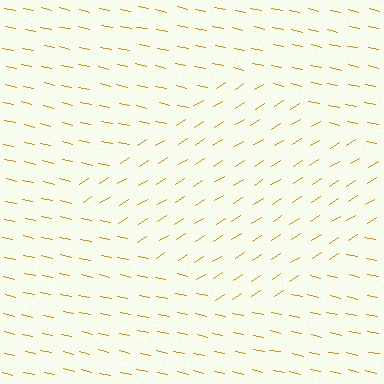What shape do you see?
I see a diamond.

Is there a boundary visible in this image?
Yes, there is a texture boundary formed by a change in line orientation.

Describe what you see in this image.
The image is filled with small orange line segments. A diamond region in the image has lines oriented differently from the surrounding lines, creating a visible texture boundary.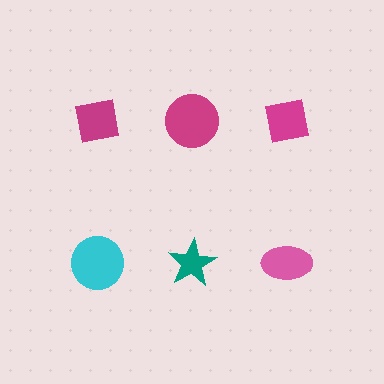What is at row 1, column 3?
A magenta square.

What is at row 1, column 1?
A magenta square.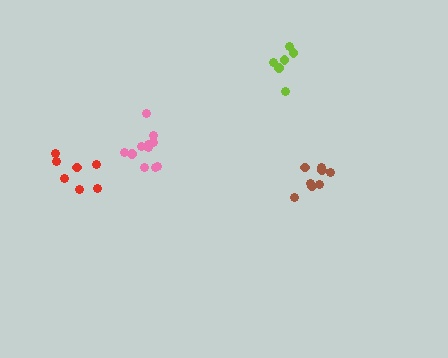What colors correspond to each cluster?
The clusters are colored: lime, brown, red, pink.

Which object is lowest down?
The brown cluster is bottommost.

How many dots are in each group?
Group 1: 6 dots, Group 2: 8 dots, Group 3: 7 dots, Group 4: 11 dots (32 total).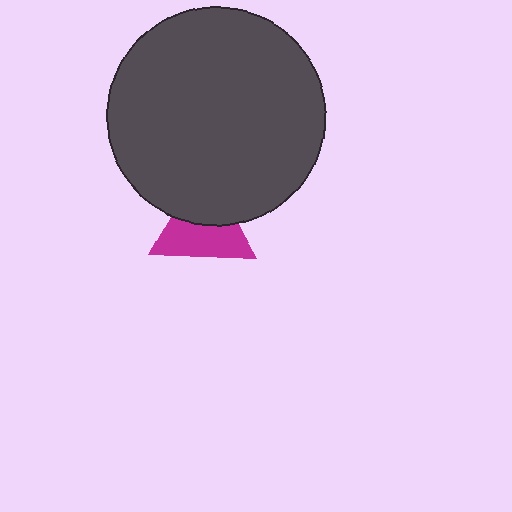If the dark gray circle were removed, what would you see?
You would see the complete magenta triangle.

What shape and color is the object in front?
The object in front is a dark gray circle.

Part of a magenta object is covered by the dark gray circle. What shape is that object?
It is a triangle.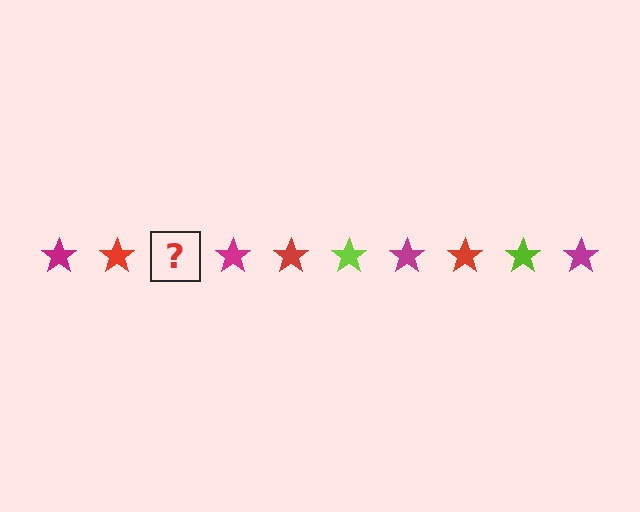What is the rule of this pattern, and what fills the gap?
The rule is that the pattern cycles through magenta, red, lime stars. The gap should be filled with a lime star.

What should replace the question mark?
The question mark should be replaced with a lime star.